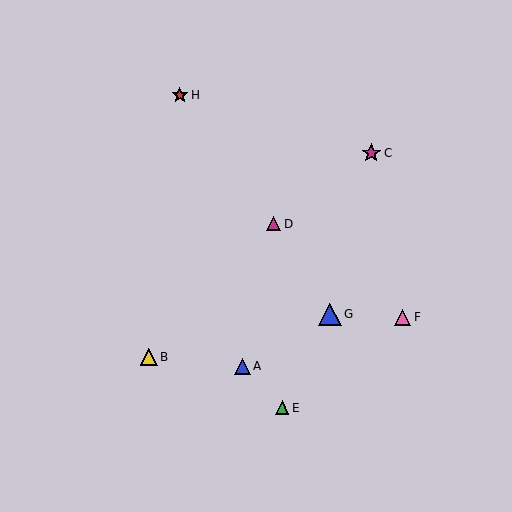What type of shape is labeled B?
Shape B is a yellow triangle.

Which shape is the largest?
The blue triangle (labeled G) is the largest.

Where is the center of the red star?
The center of the red star is at (180, 95).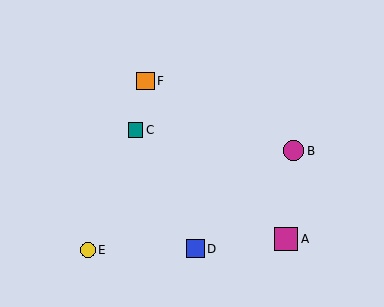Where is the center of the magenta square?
The center of the magenta square is at (286, 239).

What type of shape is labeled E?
Shape E is a yellow circle.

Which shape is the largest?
The magenta square (labeled A) is the largest.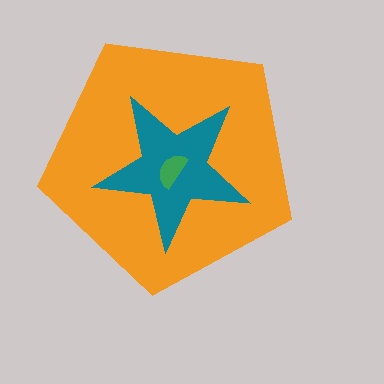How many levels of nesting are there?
3.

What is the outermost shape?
The orange pentagon.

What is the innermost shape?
The green semicircle.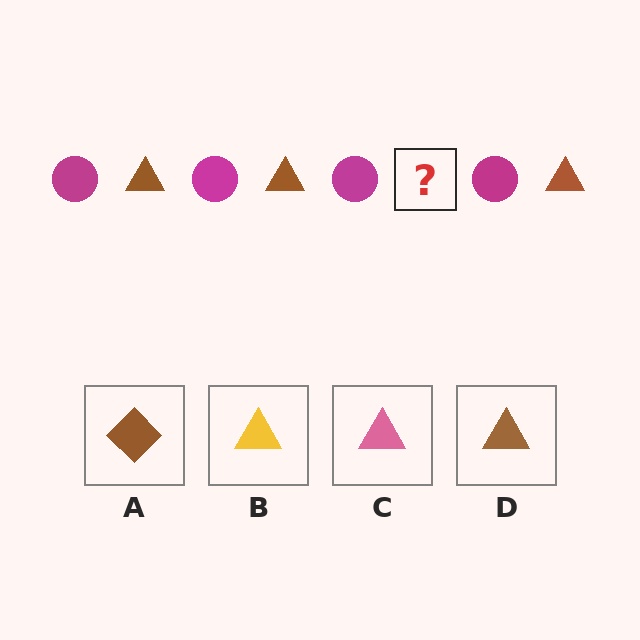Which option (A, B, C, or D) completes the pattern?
D.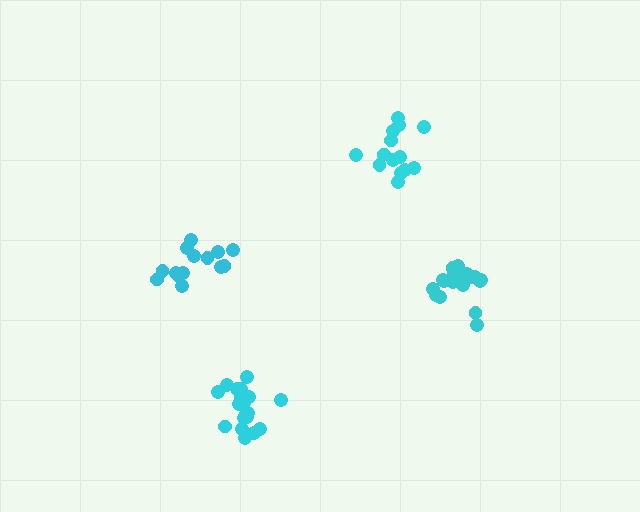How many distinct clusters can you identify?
There are 4 distinct clusters.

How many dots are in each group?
Group 1: 14 dots, Group 2: 14 dots, Group 3: 19 dots, Group 4: 19 dots (66 total).